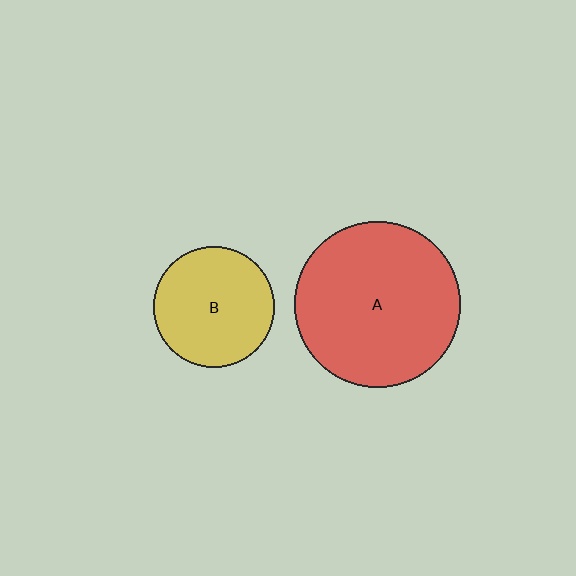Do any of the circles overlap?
No, none of the circles overlap.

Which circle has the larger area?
Circle A (red).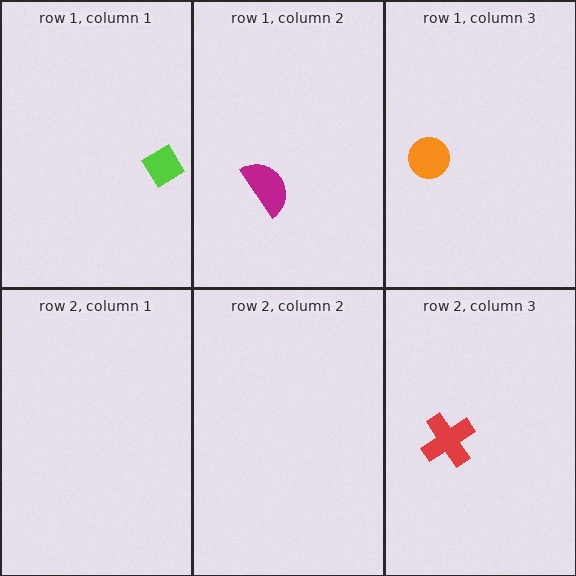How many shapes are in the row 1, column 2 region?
1.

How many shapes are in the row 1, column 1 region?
1.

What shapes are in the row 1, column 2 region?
The magenta semicircle.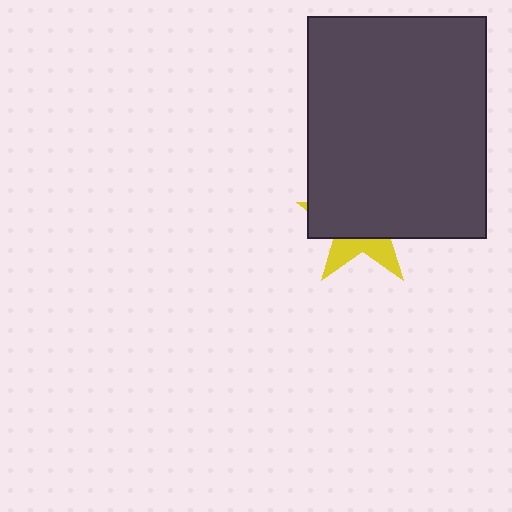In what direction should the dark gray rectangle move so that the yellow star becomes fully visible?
The dark gray rectangle should move up. That is the shortest direction to clear the overlap and leave the yellow star fully visible.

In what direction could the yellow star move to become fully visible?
The yellow star could move down. That would shift it out from behind the dark gray rectangle entirely.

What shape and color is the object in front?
The object in front is a dark gray rectangle.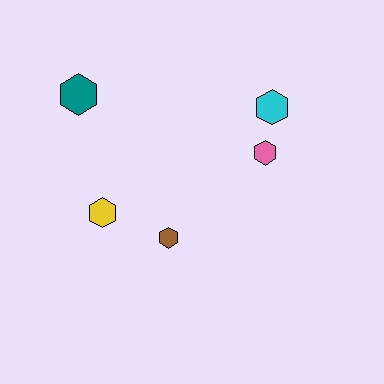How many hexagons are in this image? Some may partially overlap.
There are 5 hexagons.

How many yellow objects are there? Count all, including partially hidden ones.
There is 1 yellow object.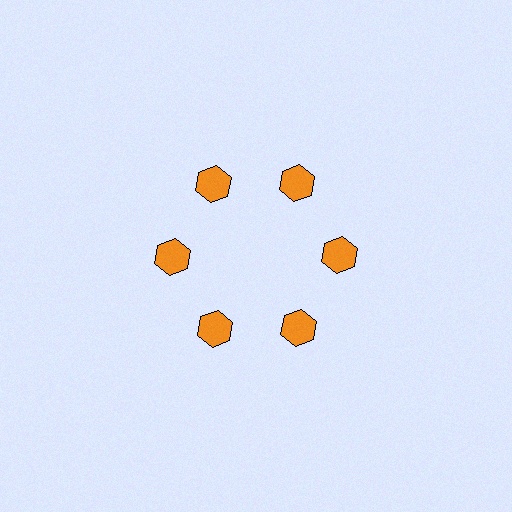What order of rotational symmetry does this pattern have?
This pattern has 6-fold rotational symmetry.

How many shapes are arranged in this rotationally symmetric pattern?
There are 6 shapes, arranged in 6 groups of 1.